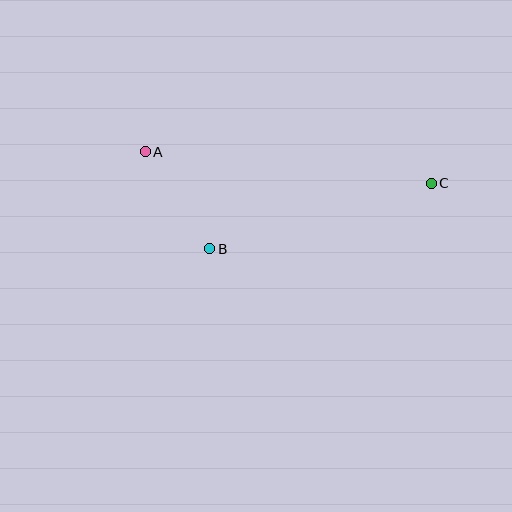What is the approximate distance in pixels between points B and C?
The distance between B and C is approximately 231 pixels.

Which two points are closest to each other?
Points A and B are closest to each other.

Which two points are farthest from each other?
Points A and C are farthest from each other.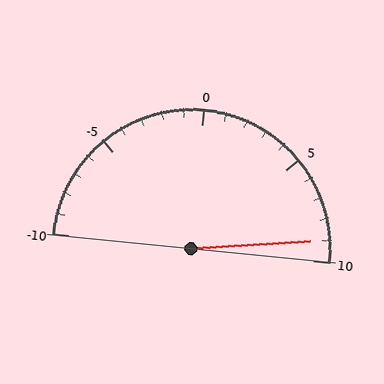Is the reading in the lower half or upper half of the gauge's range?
The reading is in the upper half of the range (-10 to 10).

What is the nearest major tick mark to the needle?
The nearest major tick mark is 10.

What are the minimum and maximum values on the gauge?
The gauge ranges from -10 to 10.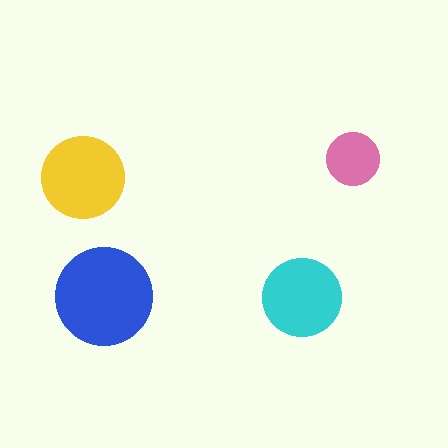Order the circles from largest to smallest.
the blue one, the yellow one, the cyan one, the pink one.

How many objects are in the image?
There are 4 objects in the image.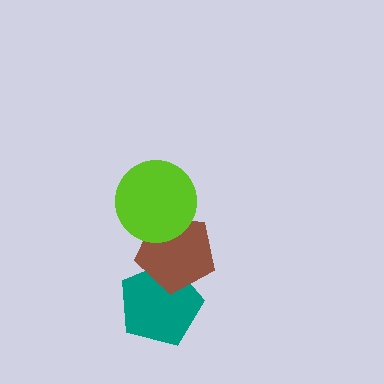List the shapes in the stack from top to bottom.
From top to bottom: the lime circle, the brown pentagon, the teal pentagon.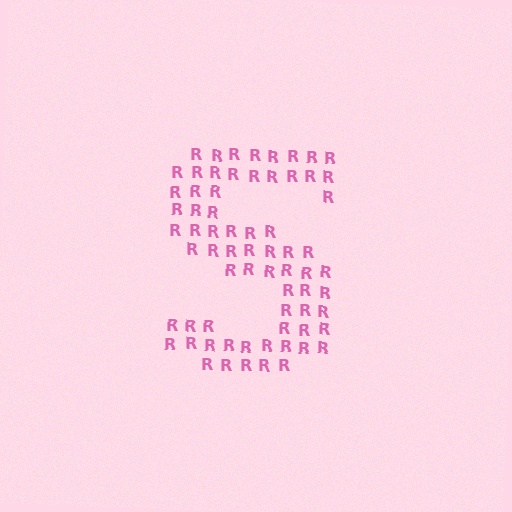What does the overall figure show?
The overall figure shows the letter S.